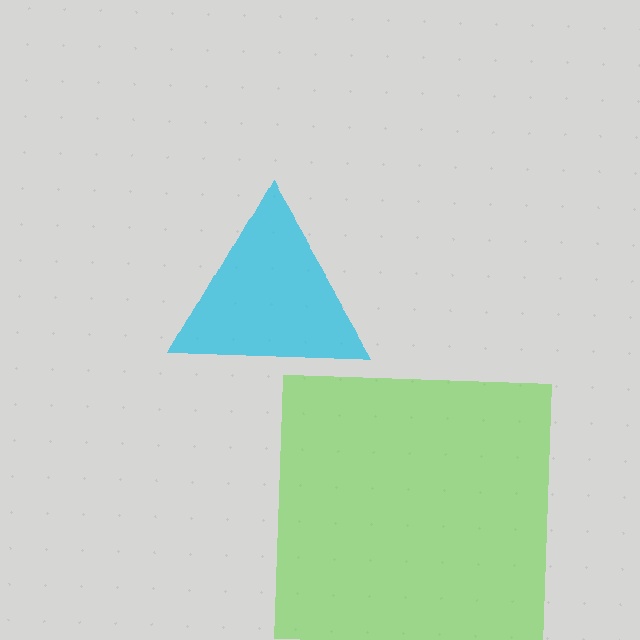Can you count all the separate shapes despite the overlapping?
Yes, there are 2 separate shapes.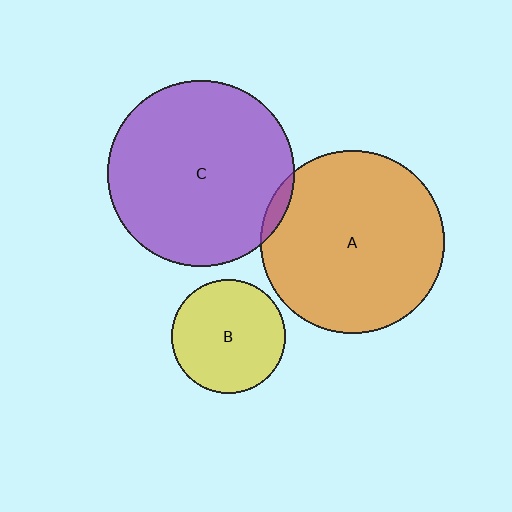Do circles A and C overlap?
Yes.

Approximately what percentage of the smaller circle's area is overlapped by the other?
Approximately 5%.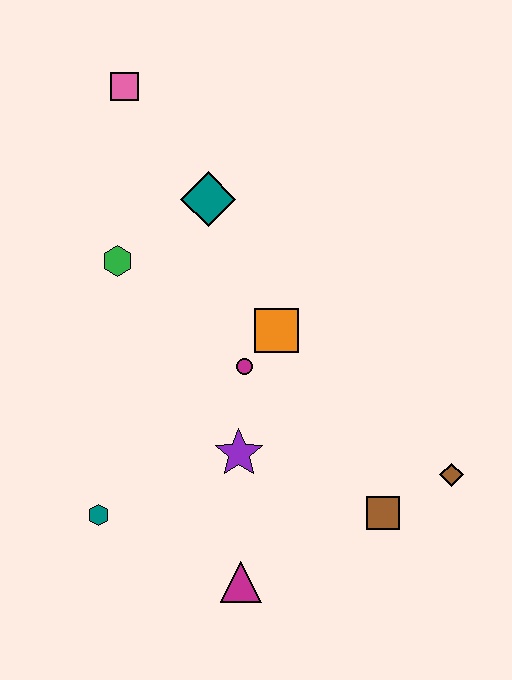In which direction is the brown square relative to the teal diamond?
The brown square is below the teal diamond.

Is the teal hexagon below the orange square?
Yes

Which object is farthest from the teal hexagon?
The pink square is farthest from the teal hexagon.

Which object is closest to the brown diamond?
The brown square is closest to the brown diamond.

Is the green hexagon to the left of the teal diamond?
Yes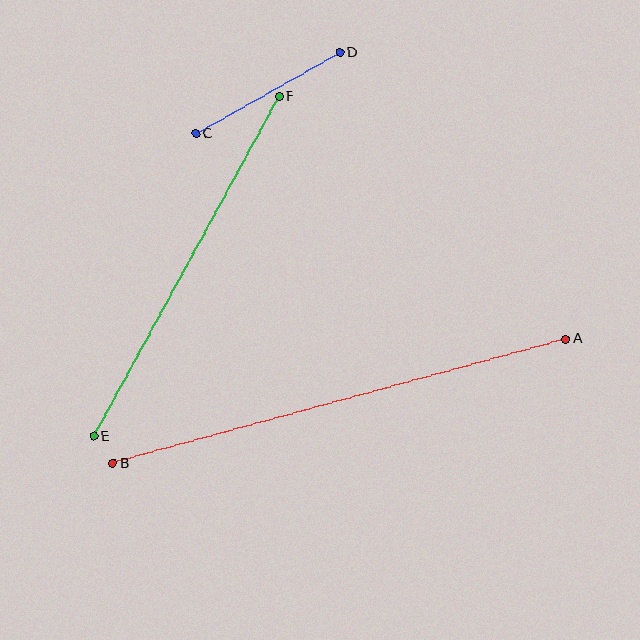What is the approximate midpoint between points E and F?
The midpoint is at approximately (186, 266) pixels.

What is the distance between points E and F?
The distance is approximately 387 pixels.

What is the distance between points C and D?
The distance is approximately 165 pixels.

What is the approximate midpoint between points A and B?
The midpoint is at approximately (339, 401) pixels.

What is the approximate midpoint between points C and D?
The midpoint is at approximately (268, 93) pixels.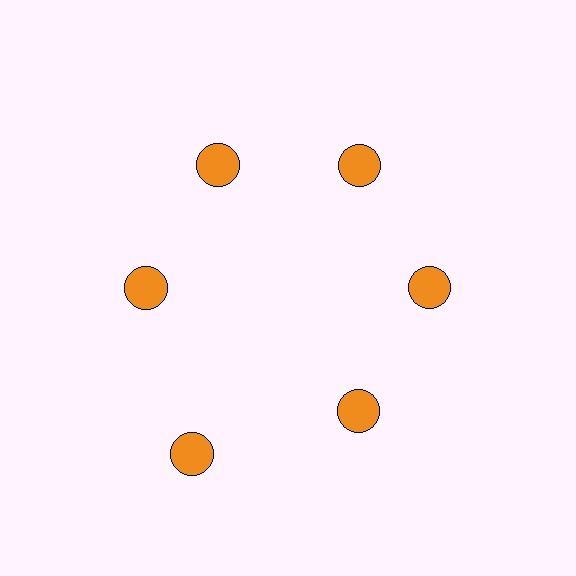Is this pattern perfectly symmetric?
No. The 6 orange circles are arranged in a ring, but one element near the 7 o'clock position is pushed outward from the center, breaking the 6-fold rotational symmetry.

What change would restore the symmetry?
The symmetry would be restored by moving it inward, back onto the ring so that all 6 circles sit at equal angles and equal distance from the center.